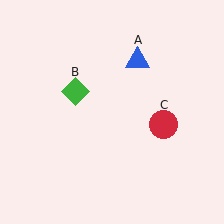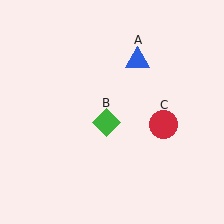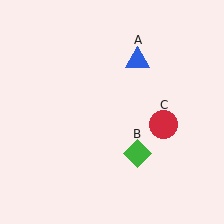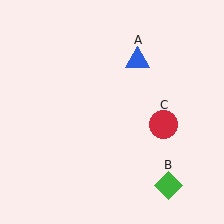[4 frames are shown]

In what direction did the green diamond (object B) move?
The green diamond (object B) moved down and to the right.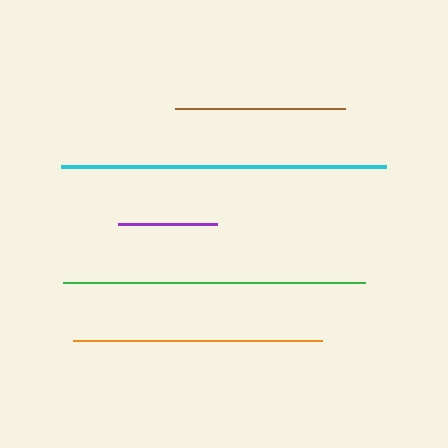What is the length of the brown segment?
The brown segment is approximately 170 pixels long.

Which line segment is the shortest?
The purple line is the shortest at approximately 99 pixels.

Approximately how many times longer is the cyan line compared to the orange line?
The cyan line is approximately 1.3 times the length of the orange line.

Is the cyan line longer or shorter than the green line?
The cyan line is longer than the green line.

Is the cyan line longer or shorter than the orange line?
The cyan line is longer than the orange line.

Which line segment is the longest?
The cyan line is the longest at approximately 325 pixels.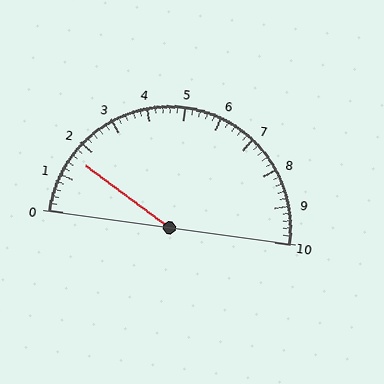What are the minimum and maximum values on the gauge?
The gauge ranges from 0 to 10.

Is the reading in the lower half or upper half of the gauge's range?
The reading is in the lower half of the range (0 to 10).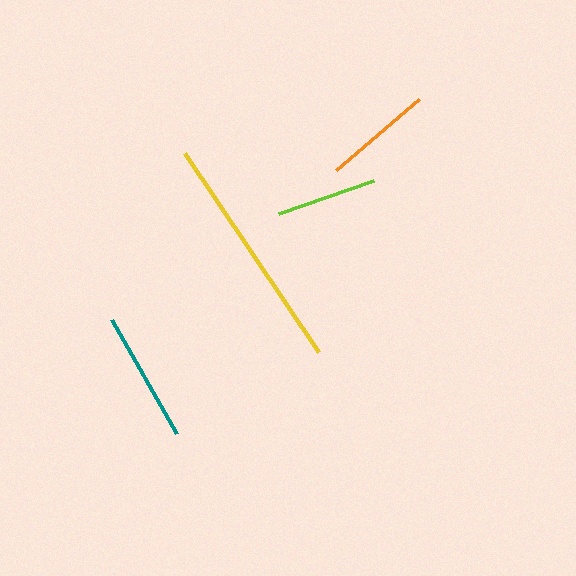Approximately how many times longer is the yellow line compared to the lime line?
The yellow line is approximately 2.4 times the length of the lime line.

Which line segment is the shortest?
The lime line is the shortest at approximately 100 pixels.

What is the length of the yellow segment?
The yellow segment is approximately 239 pixels long.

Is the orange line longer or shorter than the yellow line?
The yellow line is longer than the orange line.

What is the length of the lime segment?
The lime segment is approximately 100 pixels long.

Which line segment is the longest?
The yellow line is the longest at approximately 239 pixels.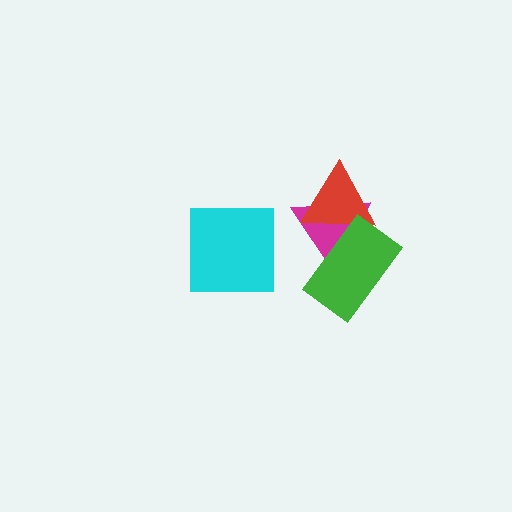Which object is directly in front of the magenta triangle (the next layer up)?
The red triangle is directly in front of the magenta triangle.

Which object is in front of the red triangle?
The green rectangle is in front of the red triangle.